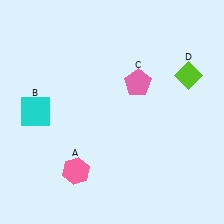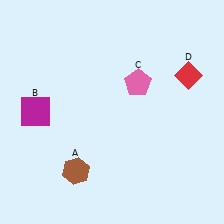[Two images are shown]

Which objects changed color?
A changed from pink to brown. B changed from cyan to magenta. D changed from lime to red.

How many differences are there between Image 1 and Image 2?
There are 3 differences between the two images.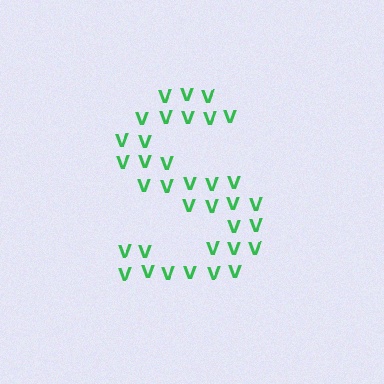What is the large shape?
The large shape is the letter S.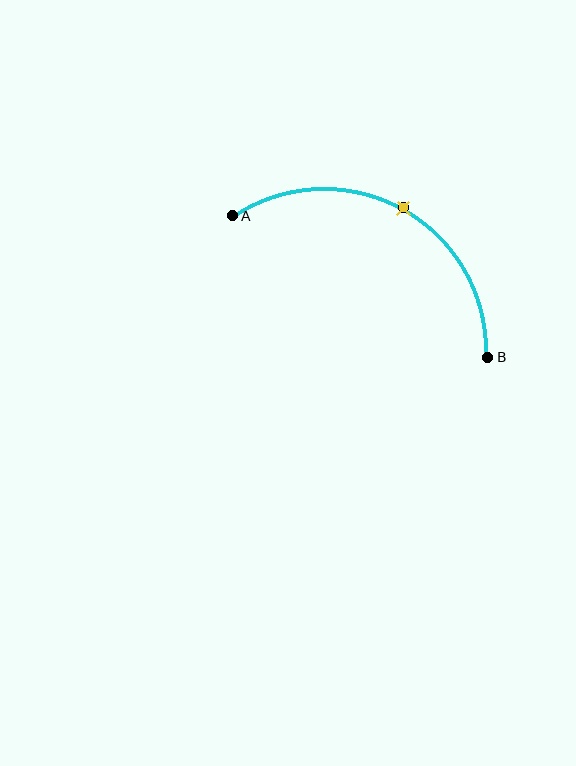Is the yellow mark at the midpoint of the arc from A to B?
Yes. The yellow mark lies on the arc at equal arc-length from both A and B — it is the arc midpoint.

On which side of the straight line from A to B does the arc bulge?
The arc bulges above the straight line connecting A and B.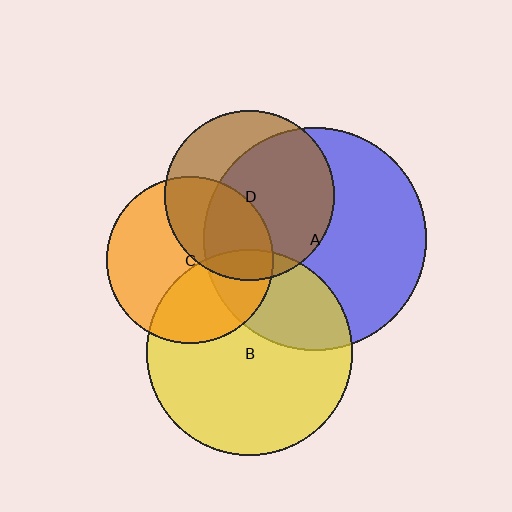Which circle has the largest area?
Circle A (blue).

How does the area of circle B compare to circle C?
Approximately 1.5 times.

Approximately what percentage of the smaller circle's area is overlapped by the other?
Approximately 40%.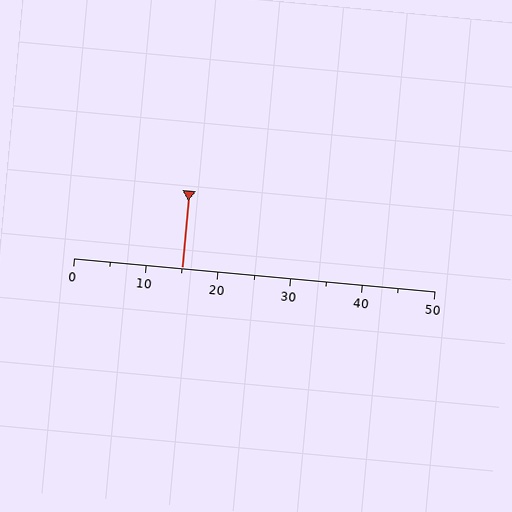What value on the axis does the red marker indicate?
The marker indicates approximately 15.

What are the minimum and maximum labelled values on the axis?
The axis runs from 0 to 50.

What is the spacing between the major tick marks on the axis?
The major ticks are spaced 10 apart.